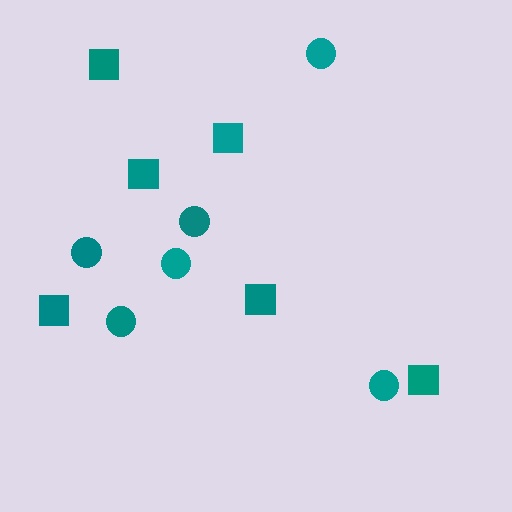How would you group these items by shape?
There are 2 groups: one group of circles (6) and one group of squares (6).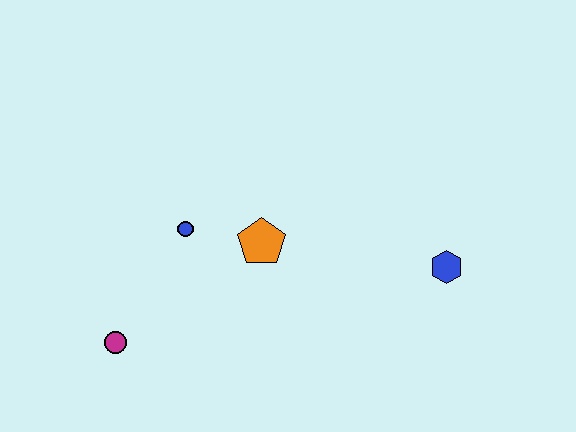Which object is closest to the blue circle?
The orange pentagon is closest to the blue circle.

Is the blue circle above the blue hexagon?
Yes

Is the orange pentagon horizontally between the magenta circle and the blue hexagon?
Yes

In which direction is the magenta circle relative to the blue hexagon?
The magenta circle is to the left of the blue hexagon.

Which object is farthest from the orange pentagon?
The blue hexagon is farthest from the orange pentagon.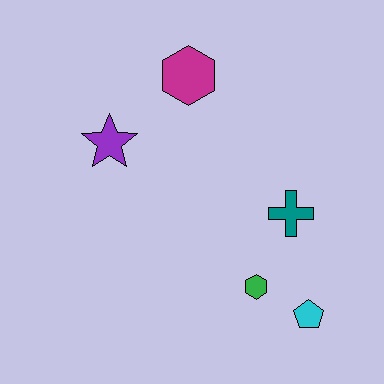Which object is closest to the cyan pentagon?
The green hexagon is closest to the cyan pentagon.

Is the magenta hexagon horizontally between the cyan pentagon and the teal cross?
No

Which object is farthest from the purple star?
The cyan pentagon is farthest from the purple star.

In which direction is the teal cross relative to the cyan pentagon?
The teal cross is above the cyan pentagon.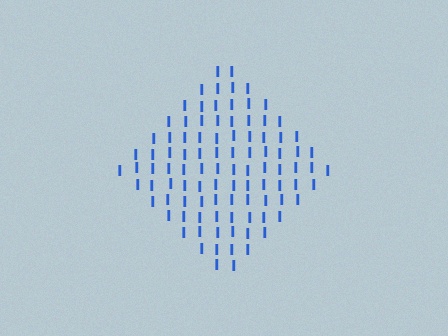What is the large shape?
The large shape is a diamond.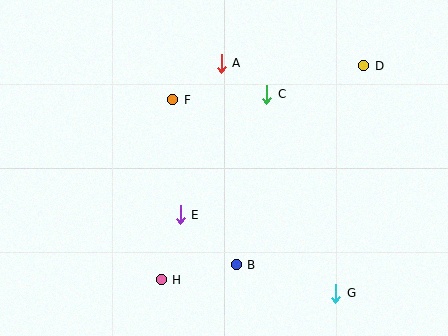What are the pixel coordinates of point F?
Point F is at (173, 100).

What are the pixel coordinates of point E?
Point E is at (180, 215).